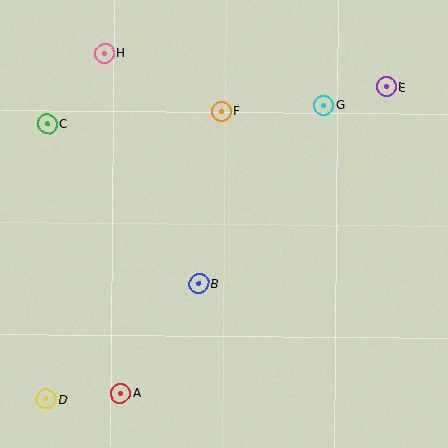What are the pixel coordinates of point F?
Point F is at (221, 111).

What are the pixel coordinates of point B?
Point B is at (199, 283).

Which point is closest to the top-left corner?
Point H is closest to the top-left corner.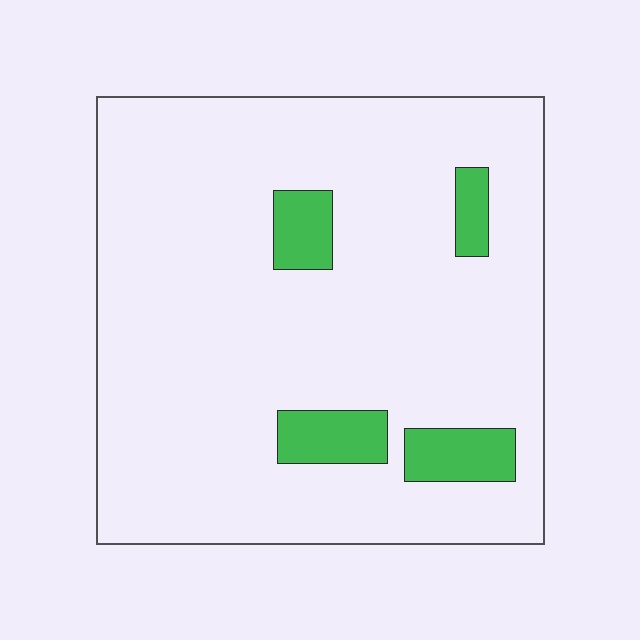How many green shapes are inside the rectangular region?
4.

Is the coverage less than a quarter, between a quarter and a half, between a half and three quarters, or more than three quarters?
Less than a quarter.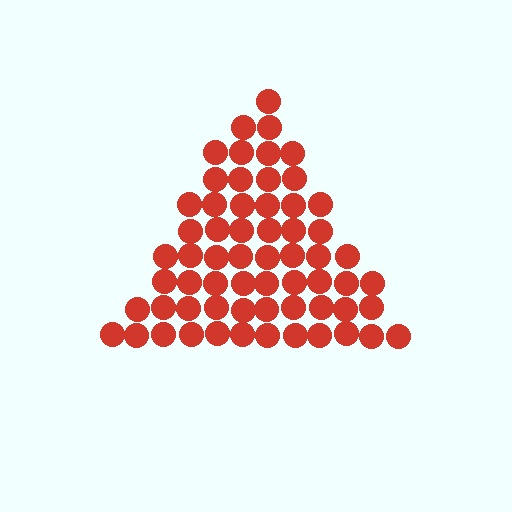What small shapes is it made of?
It is made of small circles.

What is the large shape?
The large shape is a triangle.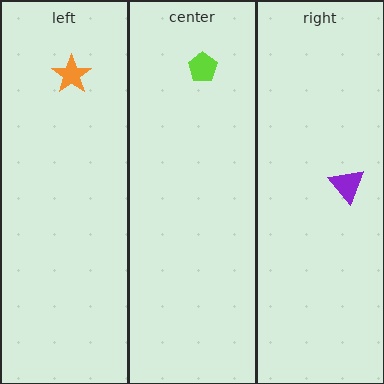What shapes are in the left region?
The orange star.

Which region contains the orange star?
The left region.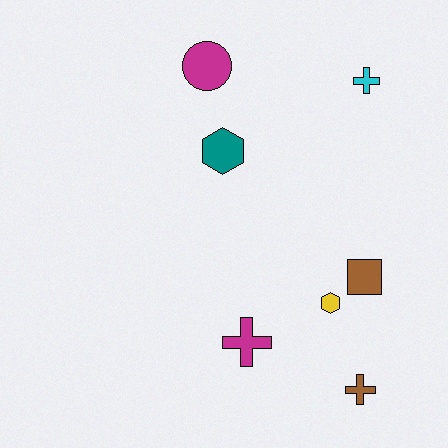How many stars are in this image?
There are no stars.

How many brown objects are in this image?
There are 2 brown objects.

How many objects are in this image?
There are 7 objects.